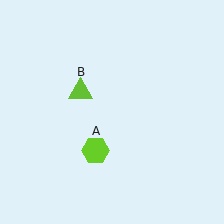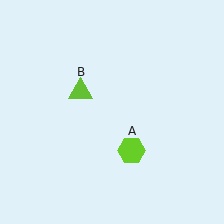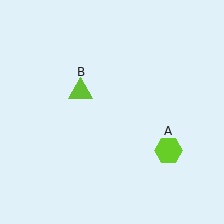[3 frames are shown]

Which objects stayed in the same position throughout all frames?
Lime triangle (object B) remained stationary.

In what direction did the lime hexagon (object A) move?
The lime hexagon (object A) moved right.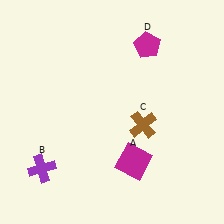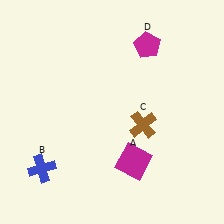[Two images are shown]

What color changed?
The cross (B) changed from purple in Image 1 to blue in Image 2.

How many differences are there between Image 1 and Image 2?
There is 1 difference between the two images.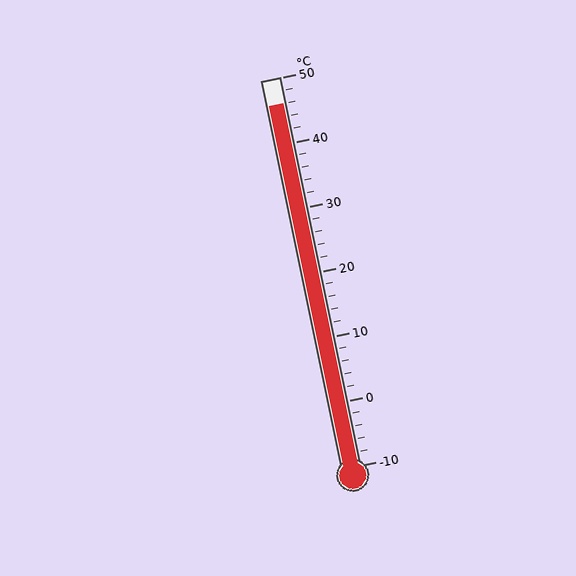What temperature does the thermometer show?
The thermometer shows approximately 46°C.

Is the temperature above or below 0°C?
The temperature is above 0°C.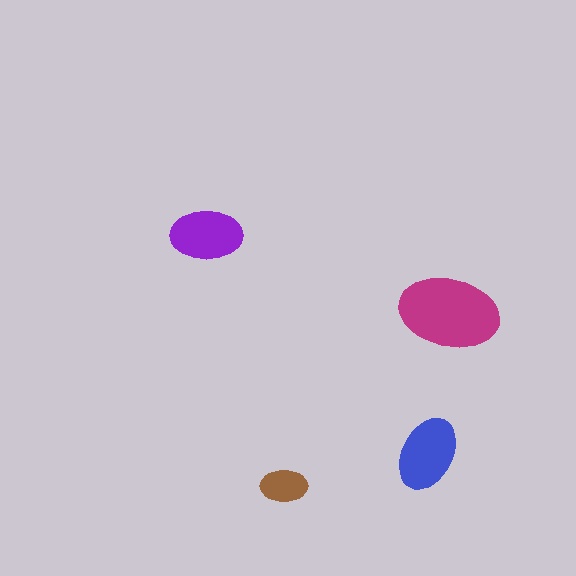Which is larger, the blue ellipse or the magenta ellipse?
The magenta one.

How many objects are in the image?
There are 4 objects in the image.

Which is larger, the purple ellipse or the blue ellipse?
The blue one.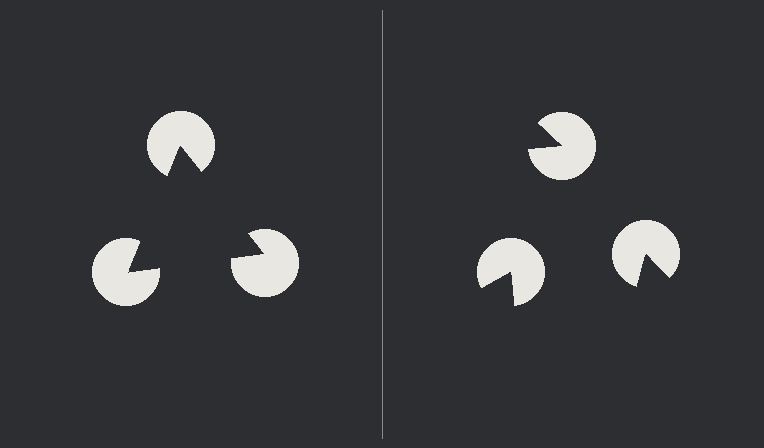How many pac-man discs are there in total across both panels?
6 — 3 on each side.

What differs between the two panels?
The pac-man discs are positioned identically on both sides; only the wedge orientations differ. On the left they align to a triangle; on the right they are misaligned.